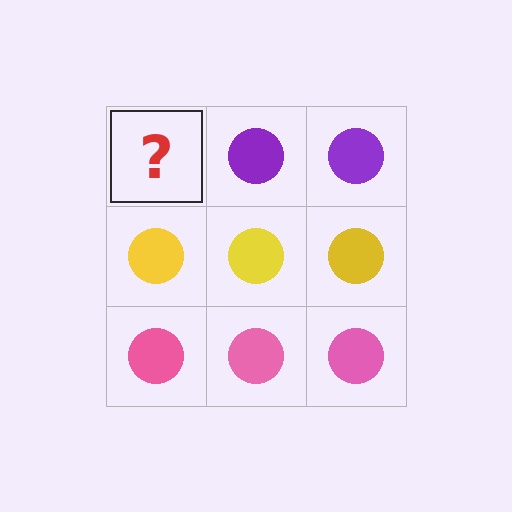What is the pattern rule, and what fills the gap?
The rule is that each row has a consistent color. The gap should be filled with a purple circle.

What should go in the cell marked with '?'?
The missing cell should contain a purple circle.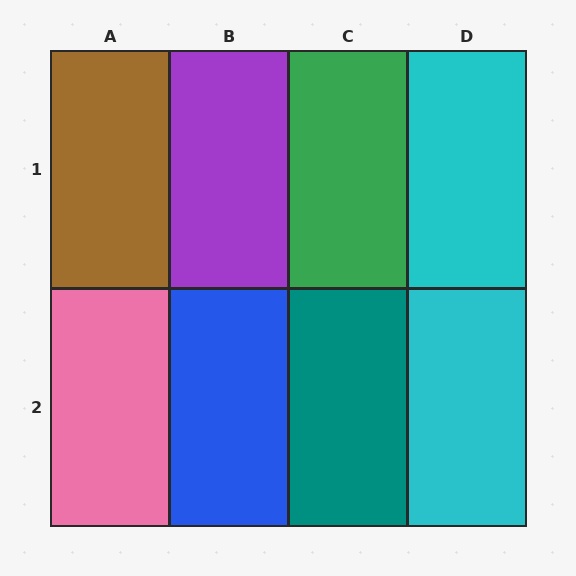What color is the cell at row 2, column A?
Pink.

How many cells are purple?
1 cell is purple.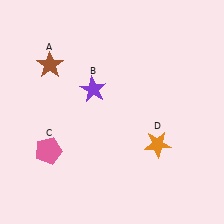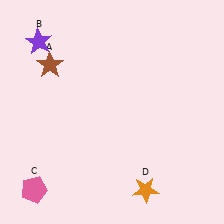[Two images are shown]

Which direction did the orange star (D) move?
The orange star (D) moved down.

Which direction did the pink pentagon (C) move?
The pink pentagon (C) moved down.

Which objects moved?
The objects that moved are: the purple star (B), the pink pentagon (C), the orange star (D).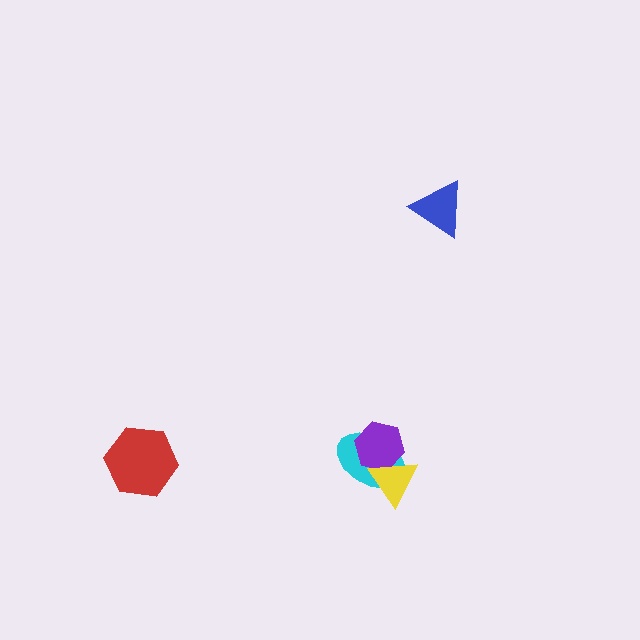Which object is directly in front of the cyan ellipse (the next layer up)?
The purple hexagon is directly in front of the cyan ellipse.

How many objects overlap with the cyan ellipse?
2 objects overlap with the cyan ellipse.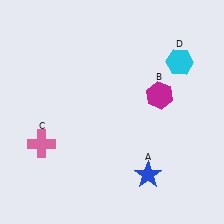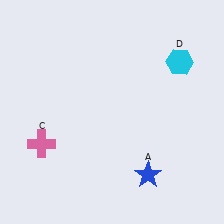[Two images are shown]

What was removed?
The magenta hexagon (B) was removed in Image 2.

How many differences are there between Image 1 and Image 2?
There is 1 difference between the two images.